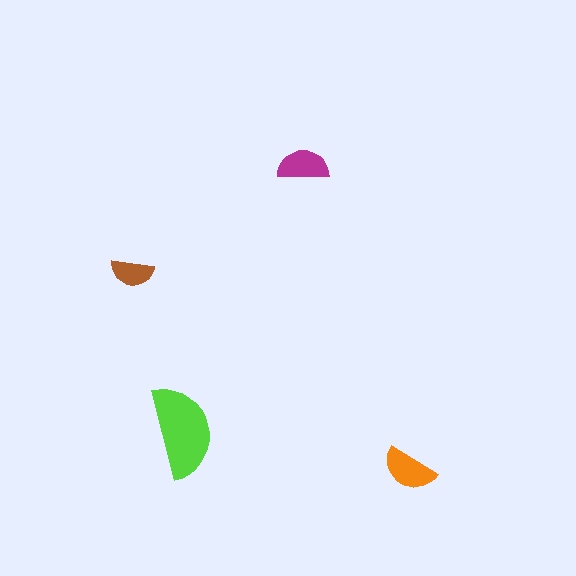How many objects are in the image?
There are 4 objects in the image.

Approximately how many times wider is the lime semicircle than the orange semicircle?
About 1.5 times wider.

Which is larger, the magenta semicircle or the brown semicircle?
The magenta one.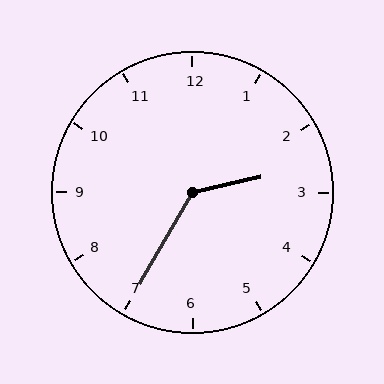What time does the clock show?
2:35.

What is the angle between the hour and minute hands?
Approximately 132 degrees.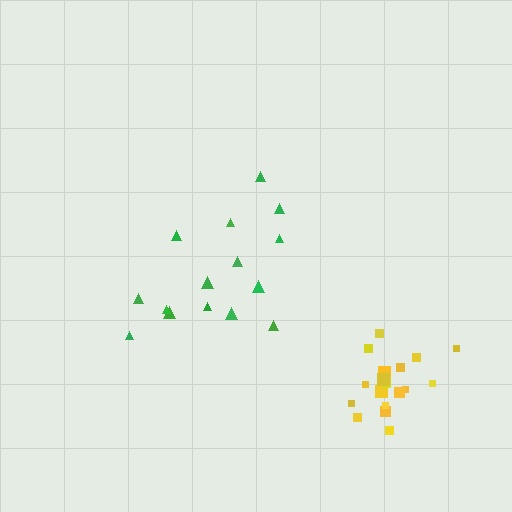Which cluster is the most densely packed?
Yellow.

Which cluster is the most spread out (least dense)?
Green.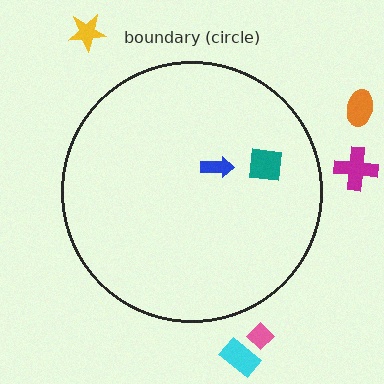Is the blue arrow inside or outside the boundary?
Inside.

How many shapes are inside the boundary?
2 inside, 5 outside.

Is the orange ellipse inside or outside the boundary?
Outside.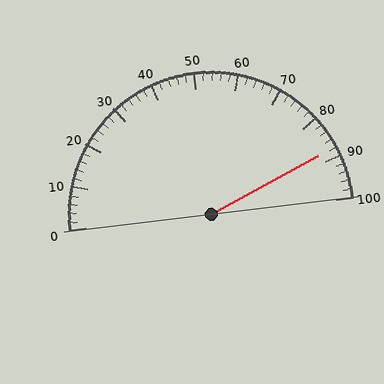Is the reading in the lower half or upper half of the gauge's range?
The reading is in the upper half of the range (0 to 100).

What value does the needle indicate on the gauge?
The needle indicates approximately 88.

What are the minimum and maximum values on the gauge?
The gauge ranges from 0 to 100.